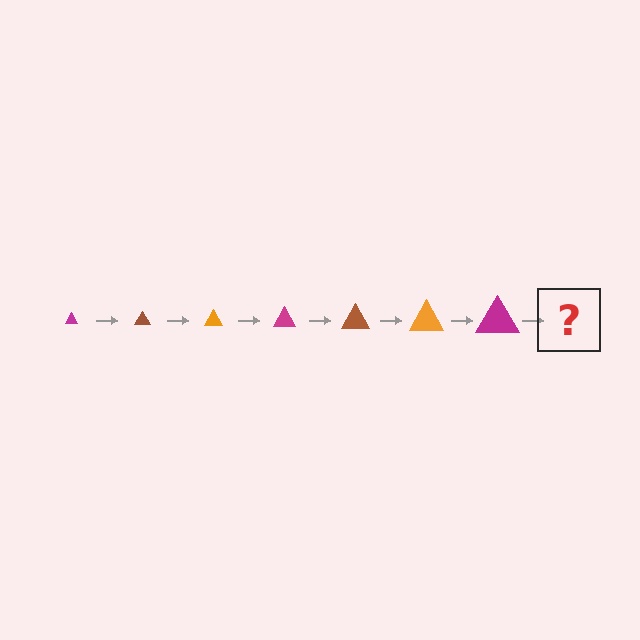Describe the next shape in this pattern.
It should be a brown triangle, larger than the previous one.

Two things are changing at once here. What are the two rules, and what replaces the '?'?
The two rules are that the triangle grows larger each step and the color cycles through magenta, brown, and orange. The '?' should be a brown triangle, larger than the previous one.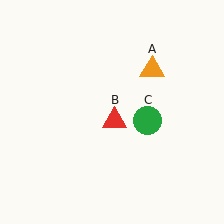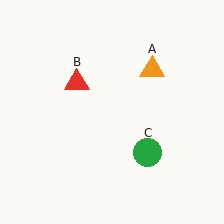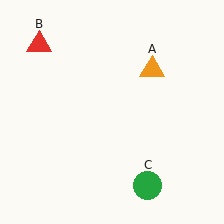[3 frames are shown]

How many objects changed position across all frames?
2 objects changed position: red triangle (object B), green circle (object C).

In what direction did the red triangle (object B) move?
The red triangle (object B) moved up and to the left.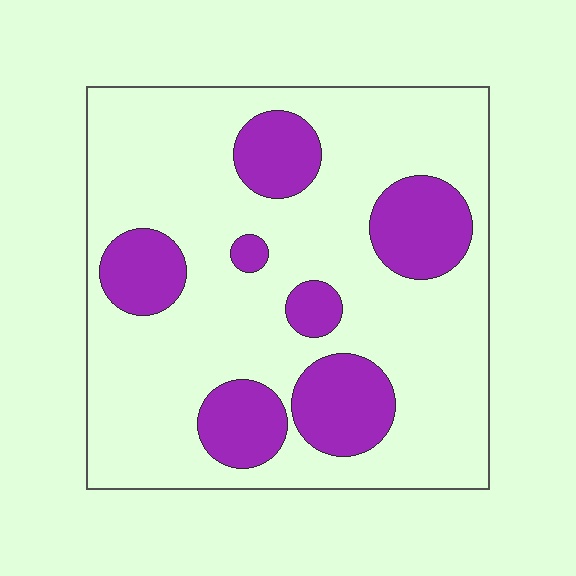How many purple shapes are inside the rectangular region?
7.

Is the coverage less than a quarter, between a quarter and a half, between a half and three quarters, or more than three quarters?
Less than a quarter.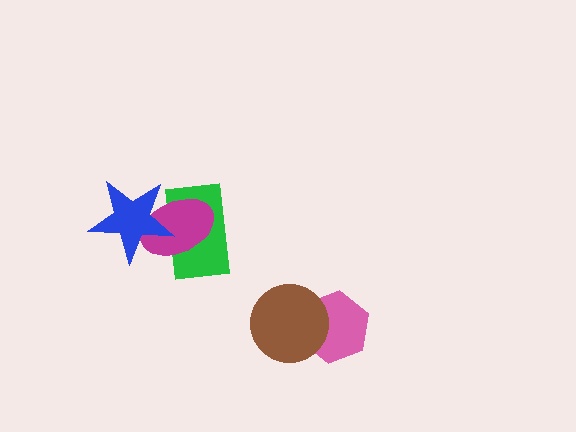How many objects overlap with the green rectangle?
2 objects overlap with the green rectangle.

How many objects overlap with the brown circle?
1 object overlaps with the brown circle.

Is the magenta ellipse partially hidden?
Yes, it is partially covered by another shape.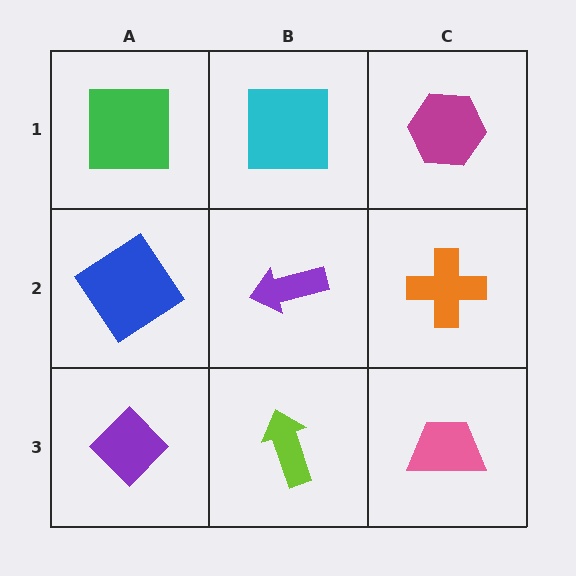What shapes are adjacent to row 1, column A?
A blue diamond (row 2, column A), a cyan square (row 1, column B).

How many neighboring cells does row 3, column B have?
3.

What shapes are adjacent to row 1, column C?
An orange cross (row 2, column C), a cyan square (row 1, column B).